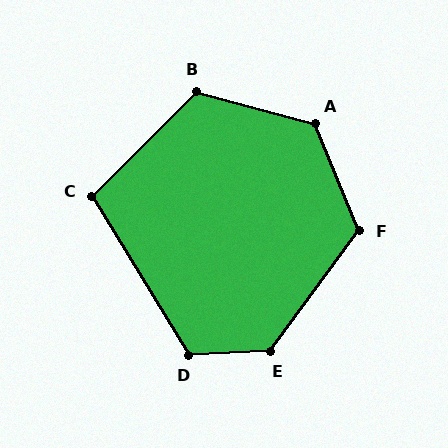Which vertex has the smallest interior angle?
C, at approximately 103 degrees.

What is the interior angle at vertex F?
Approximately 121 degrees (obtuse).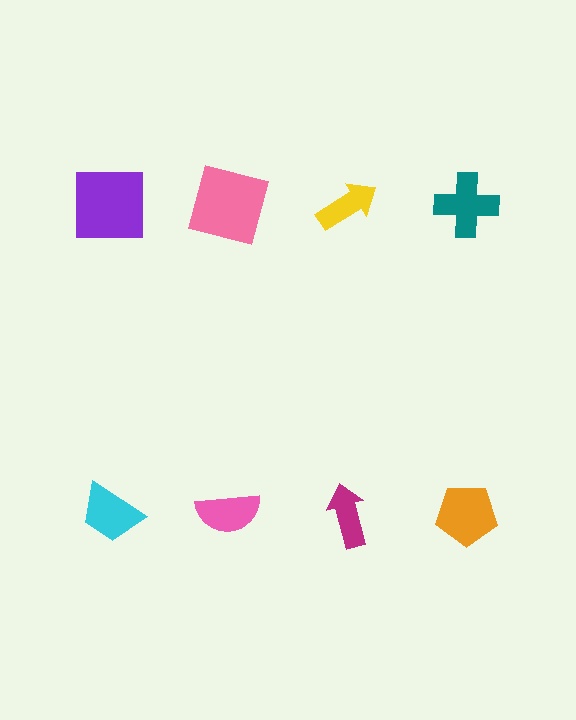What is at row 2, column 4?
An orange pentagon.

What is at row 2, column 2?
A pink semicircle.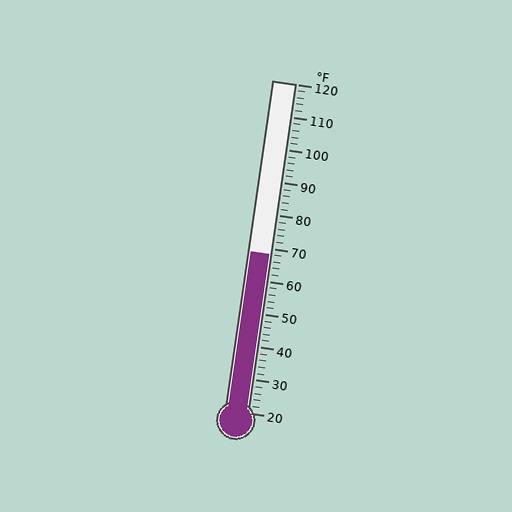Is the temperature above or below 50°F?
The temperature is above 50°F.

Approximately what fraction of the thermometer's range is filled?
The thermometer is filled to approximately 50% of its range.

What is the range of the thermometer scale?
The thermometer scale ranges from 20°F to 120°F.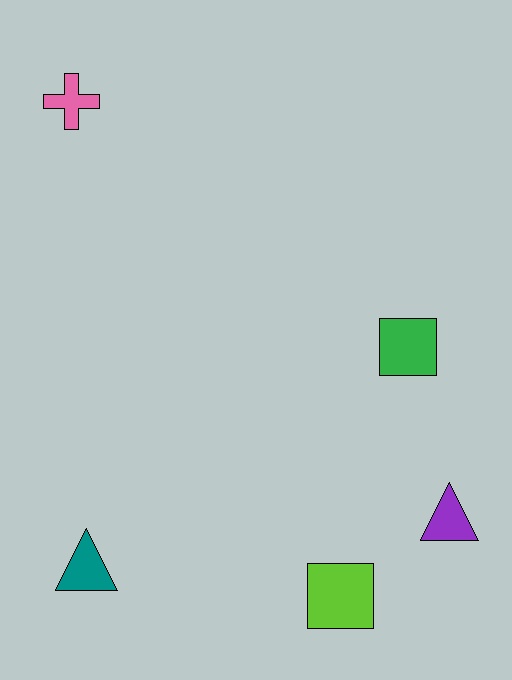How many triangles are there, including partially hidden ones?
There are 2 triangles.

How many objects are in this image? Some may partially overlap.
There are 5 objects.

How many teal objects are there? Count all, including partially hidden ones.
There is 1 teal object.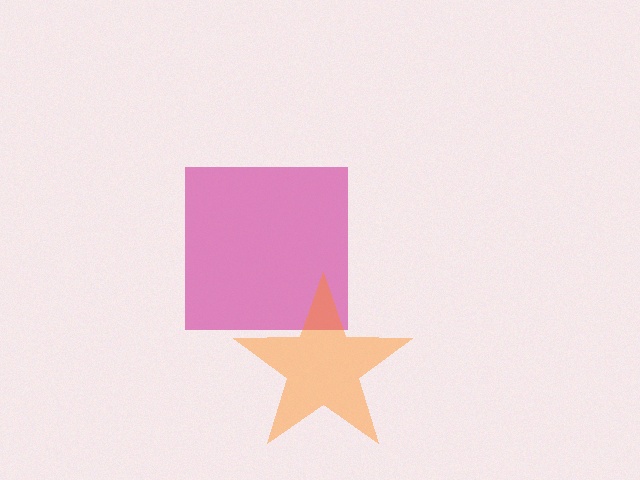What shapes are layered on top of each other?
The layered shapes are: a magenta square, an orange star.